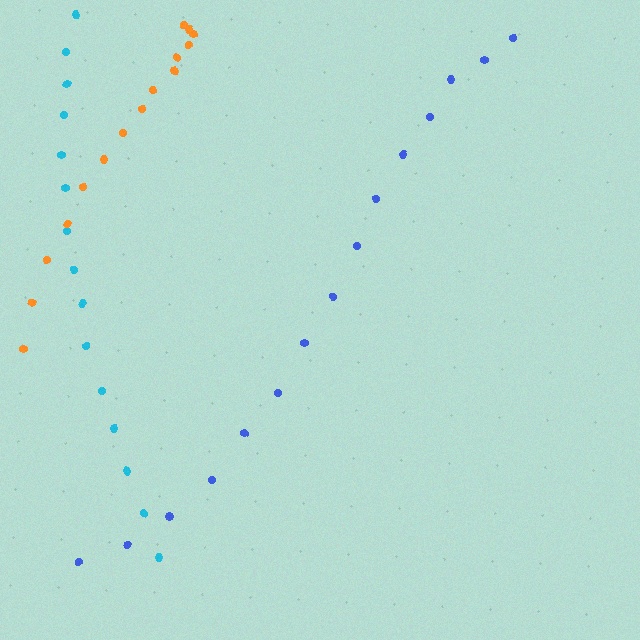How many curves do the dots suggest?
There are 3 distinct paths.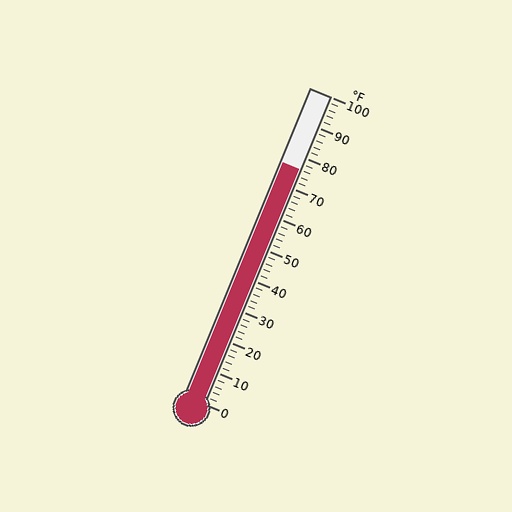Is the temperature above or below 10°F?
The temperature is above 10°F.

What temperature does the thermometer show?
The thermometer shows approximately 76°F.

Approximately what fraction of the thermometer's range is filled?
The thermometer is filled to approximately 75% of its range.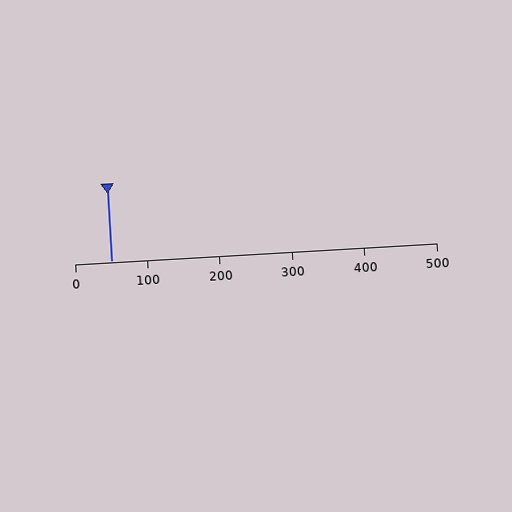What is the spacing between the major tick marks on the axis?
The major ticks are spaced 100 apart.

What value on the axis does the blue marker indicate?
The marker indicates approximately 50.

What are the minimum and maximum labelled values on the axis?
The axis runs from 0 to 500.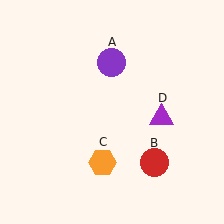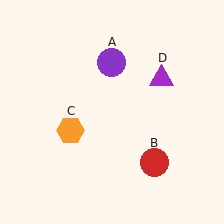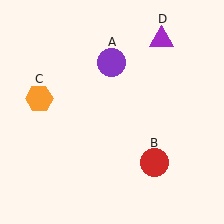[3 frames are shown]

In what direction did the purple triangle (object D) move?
The purple triangle (object D) moved up.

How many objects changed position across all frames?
2 objects changed position: orange hexagon (object C), purple triangle (object D).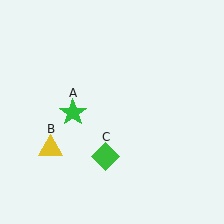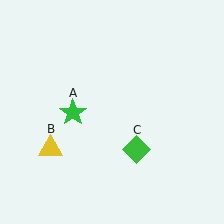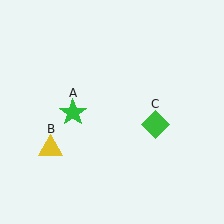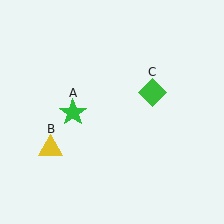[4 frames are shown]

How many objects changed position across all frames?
1 object changed position: green diamond (object C).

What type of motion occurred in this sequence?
The green diamond (object C) rotated counterclockwise around the center of the scene.